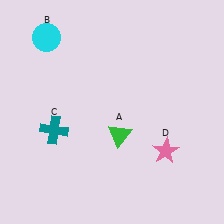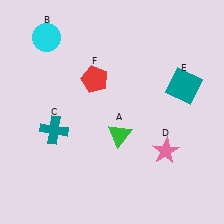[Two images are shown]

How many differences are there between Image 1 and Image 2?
There are 2 differences between the two images.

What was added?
A teal square (E), a red pentagon (F) were added in Image 2.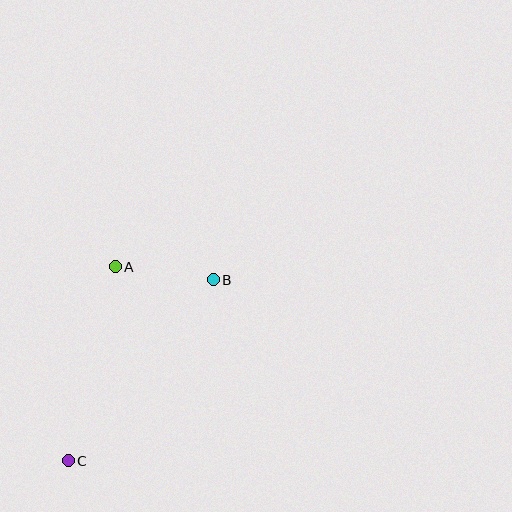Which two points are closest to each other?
Points A and B are closest to each other.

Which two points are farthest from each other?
Points B and C are farthest from each other.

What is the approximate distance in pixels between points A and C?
The distance between A and C is approximately 200 pixels.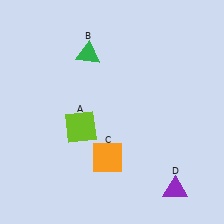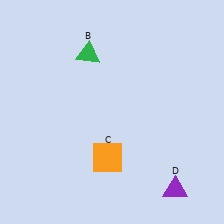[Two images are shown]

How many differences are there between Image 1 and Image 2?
There is 1 difference between the two images.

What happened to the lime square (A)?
The lime square (A) was removed in Image 2. It was in the bottom-left area of Image 1.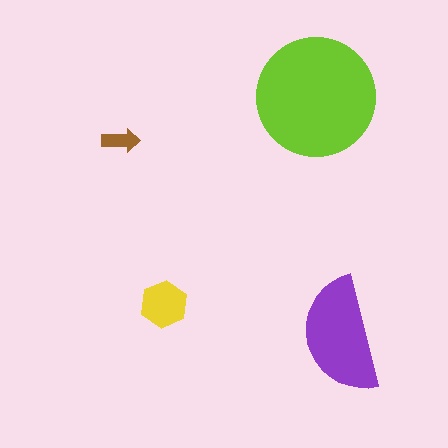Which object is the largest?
The lime circle.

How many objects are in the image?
There are 4 objects in the image.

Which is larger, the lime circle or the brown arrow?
The lime circle.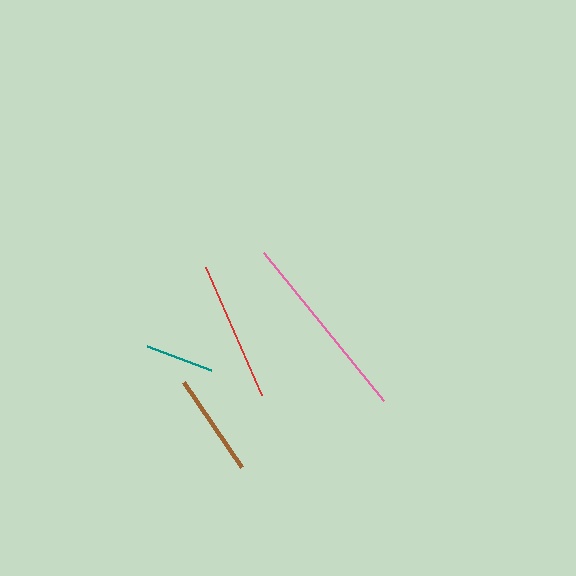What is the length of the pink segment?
The pink segment is approximately 190 pixels long.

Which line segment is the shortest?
The teal line is the shortest at approximately 68 pixels.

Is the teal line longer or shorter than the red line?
The red line is longer than the teal line.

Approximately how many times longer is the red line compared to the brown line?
The red line is approximately 1.4 times the length of the brown line.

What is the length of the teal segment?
The teal segment is approximately 68 pixels long.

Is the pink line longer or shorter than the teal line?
The pink line is longer than the teal line.